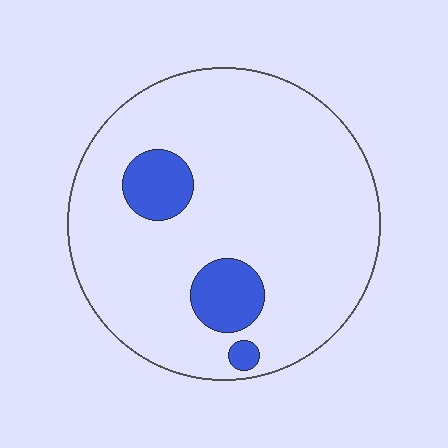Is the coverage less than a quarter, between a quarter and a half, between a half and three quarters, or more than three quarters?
Less than a quarter.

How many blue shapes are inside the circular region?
3.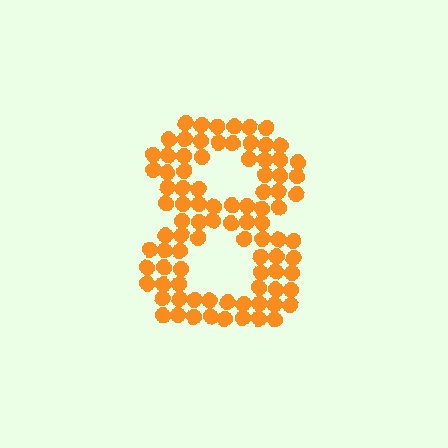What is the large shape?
The large shape is the digit 8.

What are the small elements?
The small elements are circles.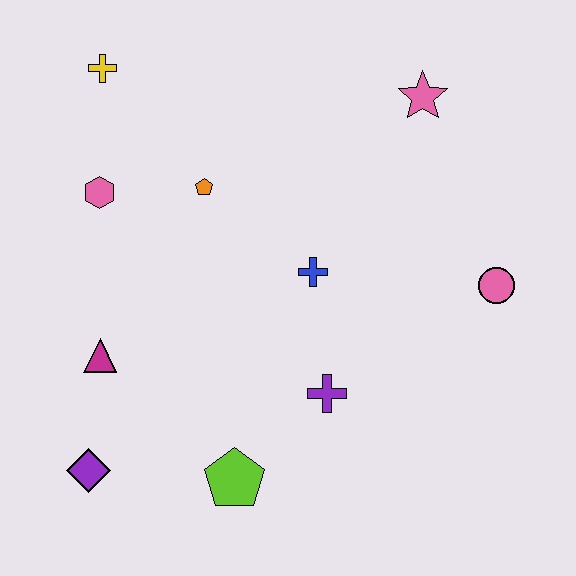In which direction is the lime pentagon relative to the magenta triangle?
The lime pentagon is to the right of the magenta triangle.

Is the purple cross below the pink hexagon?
Yes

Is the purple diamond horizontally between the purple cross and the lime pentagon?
No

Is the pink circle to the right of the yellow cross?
Yes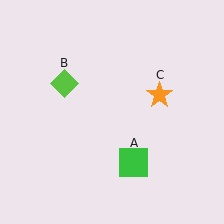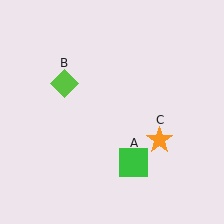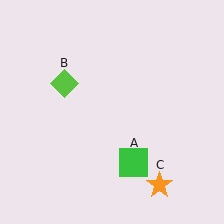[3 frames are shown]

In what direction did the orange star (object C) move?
The orange star (object C) moved down.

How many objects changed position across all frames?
1 object changed position: orange star (object C).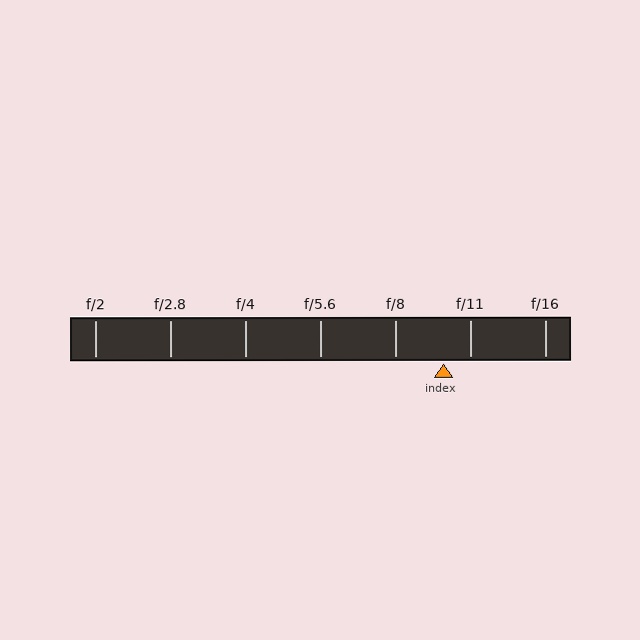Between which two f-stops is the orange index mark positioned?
The index mark is between f/8 and f/11.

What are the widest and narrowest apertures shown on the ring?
The widest aperture shown is f/2 and the narrowest is f/16.